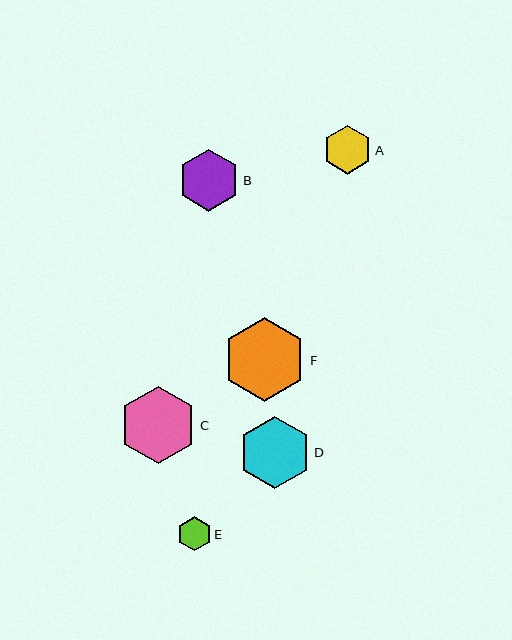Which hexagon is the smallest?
Hexagon E is the smallest with a size of approximately 34 pixels.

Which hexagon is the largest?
Hexagon F is the largest with a size of approximately 84 pixels.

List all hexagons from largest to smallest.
From largest to smallest: F, C, D, B, A, E.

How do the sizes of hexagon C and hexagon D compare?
Hexagon C and hexagon D are approximately the same size.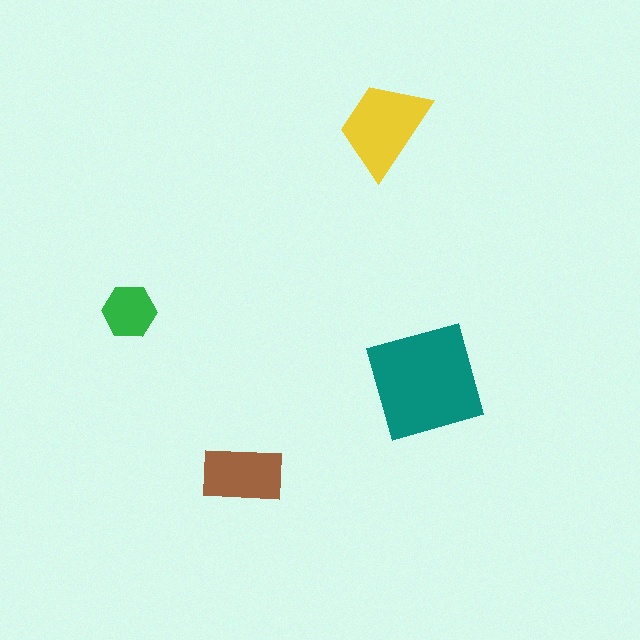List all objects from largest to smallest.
The teal square, the yellow trapezoid, the brown rectangle, the green hexagon.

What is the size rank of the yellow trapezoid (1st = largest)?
2nd.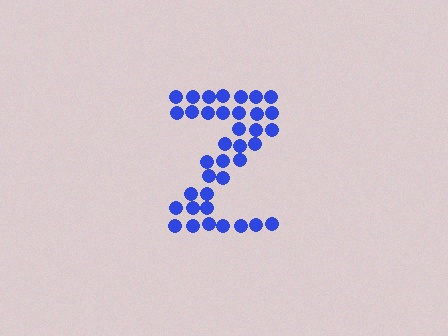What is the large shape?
The large shape is the letter Z.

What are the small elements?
The small elements are circles.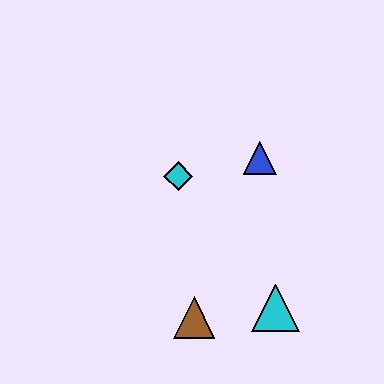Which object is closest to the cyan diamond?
The blue triangle is closest to the cyan diamond.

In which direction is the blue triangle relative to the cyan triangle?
The blue triangle is above the cyan triangle.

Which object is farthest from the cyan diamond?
The cyan triangle is farthest from the cyan diamond.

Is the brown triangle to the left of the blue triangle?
Yes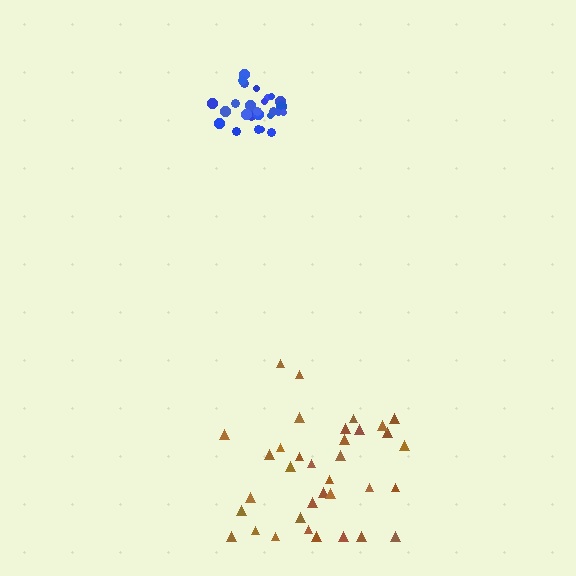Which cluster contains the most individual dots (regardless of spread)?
Brown (35).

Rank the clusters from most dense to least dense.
blue, brown.